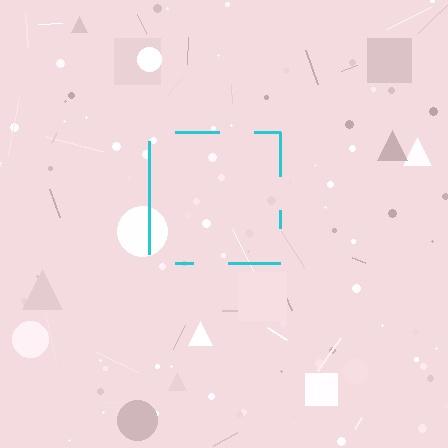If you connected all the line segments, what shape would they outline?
They would outline a square.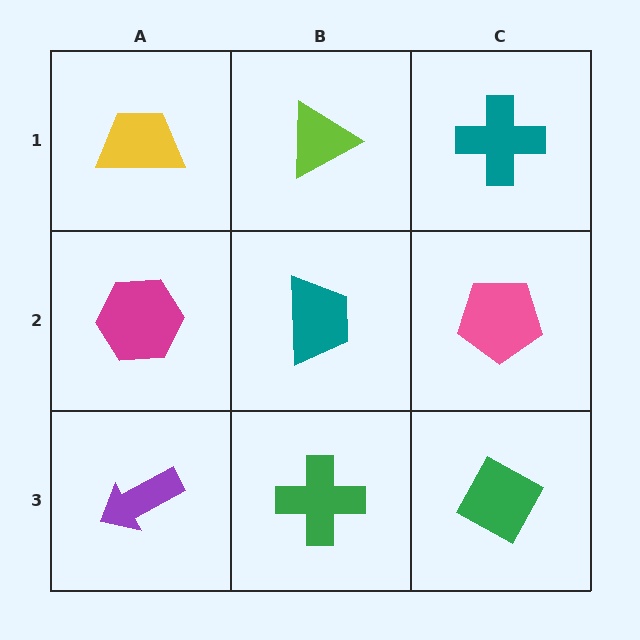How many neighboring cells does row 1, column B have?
3.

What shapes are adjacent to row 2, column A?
A yellow trapezoid (row 1, column A), a purple arrow (row 3, column A), a teal trapezoid (row 2, column B).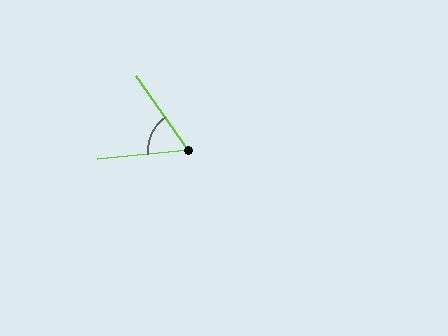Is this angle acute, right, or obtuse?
It is acute.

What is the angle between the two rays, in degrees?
Approximately 61 degrees.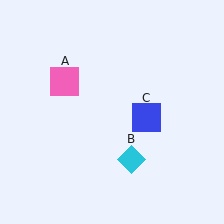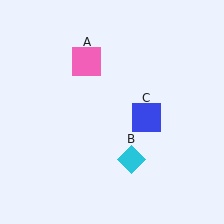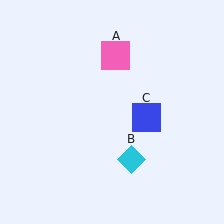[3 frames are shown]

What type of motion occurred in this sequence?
The pink square (object A) rotated clockwise around the center of the scene.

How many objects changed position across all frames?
1 object changed position: pink square (object A).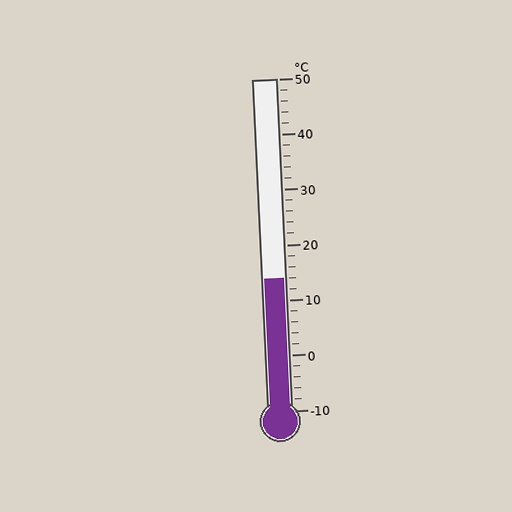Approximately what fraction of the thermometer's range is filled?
The thermometer is filled to approximately 40% of its range.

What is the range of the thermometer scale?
The thermometer scale ranges from -10°C to 50°C.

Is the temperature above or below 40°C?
The temperature is below 40°C.